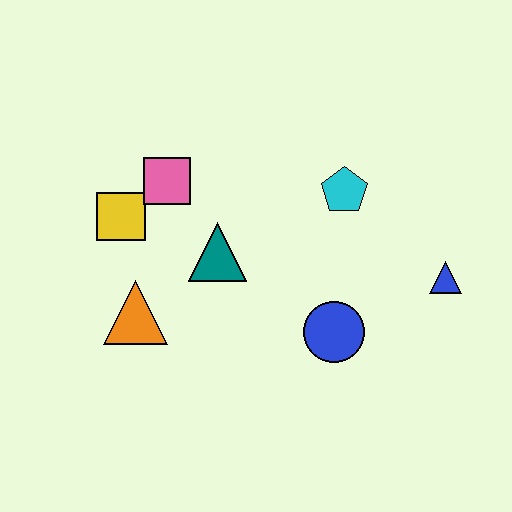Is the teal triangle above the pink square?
No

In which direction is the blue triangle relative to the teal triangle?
The blue triangle is to the right of the teal triangle.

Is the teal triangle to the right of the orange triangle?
Yes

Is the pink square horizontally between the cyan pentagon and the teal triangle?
No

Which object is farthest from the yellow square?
The blue triangle is farthest from the yellow square.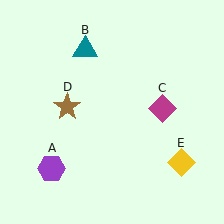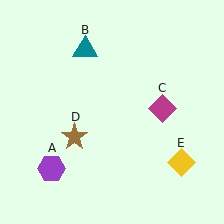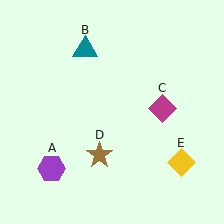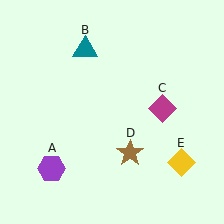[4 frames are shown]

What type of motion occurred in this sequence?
The brown star (object D) rotated counterclockwise around the center of the scene.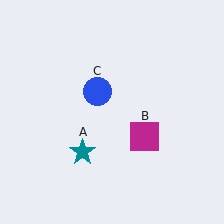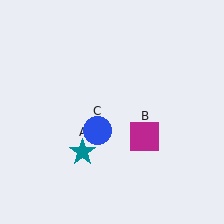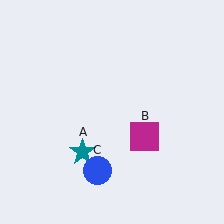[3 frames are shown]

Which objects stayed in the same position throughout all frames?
Teal star (object A) and magenta square (object B) remained stationary.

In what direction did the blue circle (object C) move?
The blue circle (object C) moved down.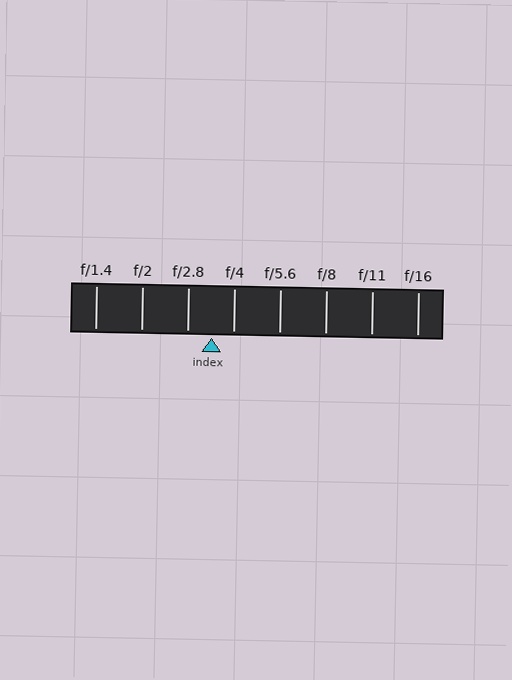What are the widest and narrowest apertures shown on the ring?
The widest aperture shown is f/1.4 and the narrowest is f/16.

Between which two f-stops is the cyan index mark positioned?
The index mark is between f/2.8 and f/4.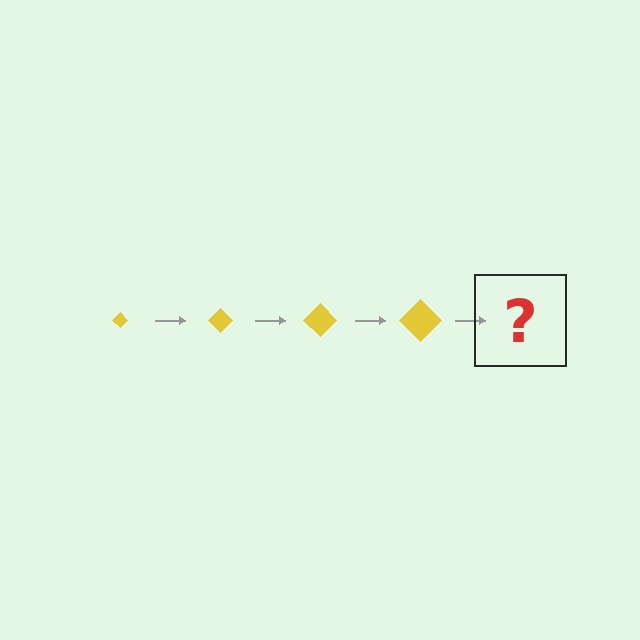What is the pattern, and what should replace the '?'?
The pattern is that the diamond gets progressively larger each step. The '?' should be a yellow diamond, larger than the previous one.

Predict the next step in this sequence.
The next step is a yellow diamond, larger than the previous one.